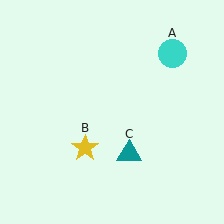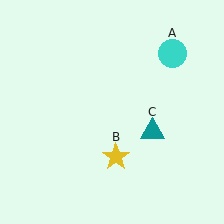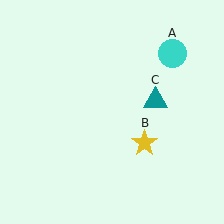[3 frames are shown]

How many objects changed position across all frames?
2 objects changed position: yellow star (object B), teal triangle (object C).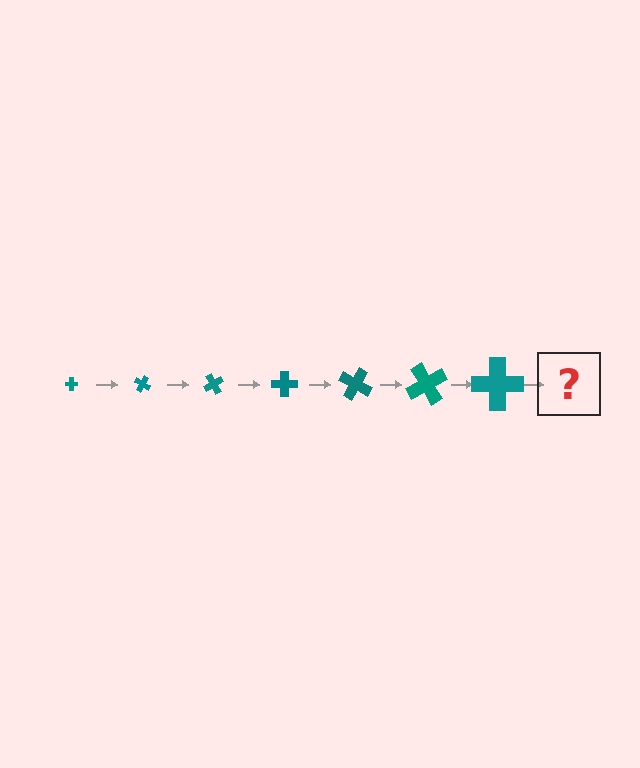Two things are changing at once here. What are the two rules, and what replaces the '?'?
The two rules are that the cross grows larger each step and it rotates 30 degrees each step. The '?' should be a cross, larger than the previous one and rotated 210 degrees from the start.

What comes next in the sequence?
The next element should be a cross, larger than the previous one and rotated 210 degrees from the start.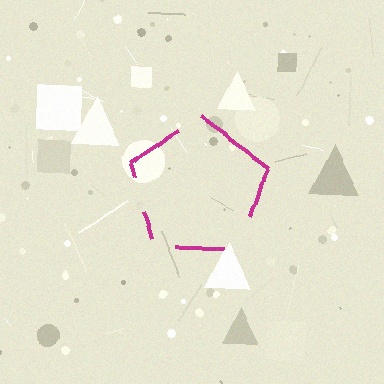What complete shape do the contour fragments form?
The contour fragments form a pentagon.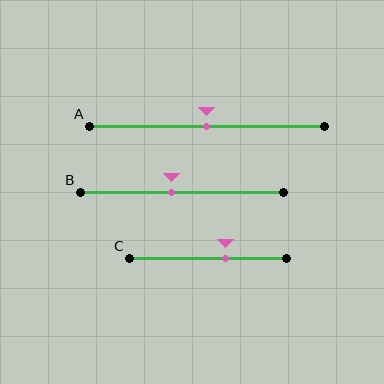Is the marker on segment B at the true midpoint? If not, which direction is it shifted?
No, the marker on segment B is shifted to the left by about 5% of the segment length.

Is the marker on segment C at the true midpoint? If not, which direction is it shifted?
No, the marker on segment C is shifted to the right by about 11% of the segment length.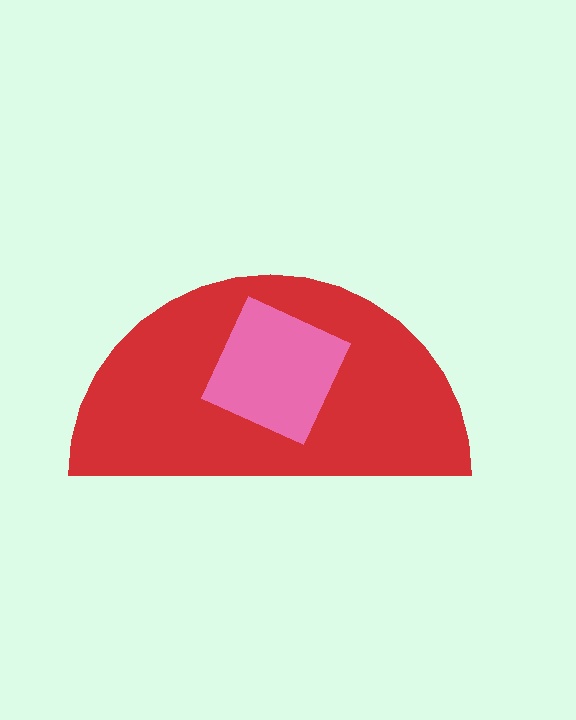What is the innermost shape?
The pink square.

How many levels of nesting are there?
2.